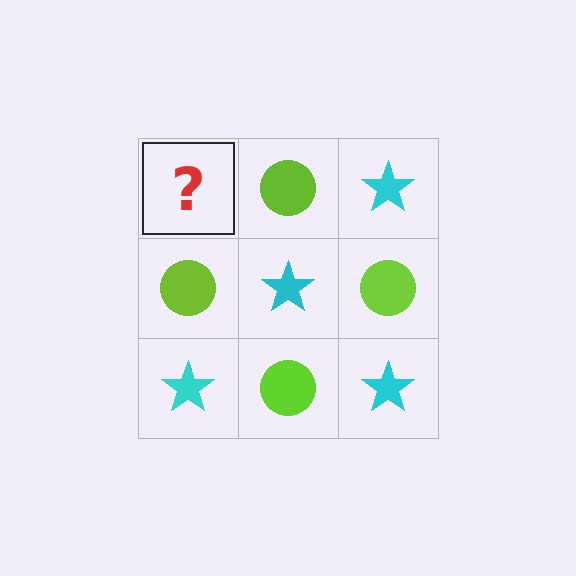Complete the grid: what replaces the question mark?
The question mark should be replaced with a cyan star.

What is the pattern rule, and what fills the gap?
The rule is that it alternates cyan star and lime circle in a checkerboard pattern. The gap should be filled with a cyan star.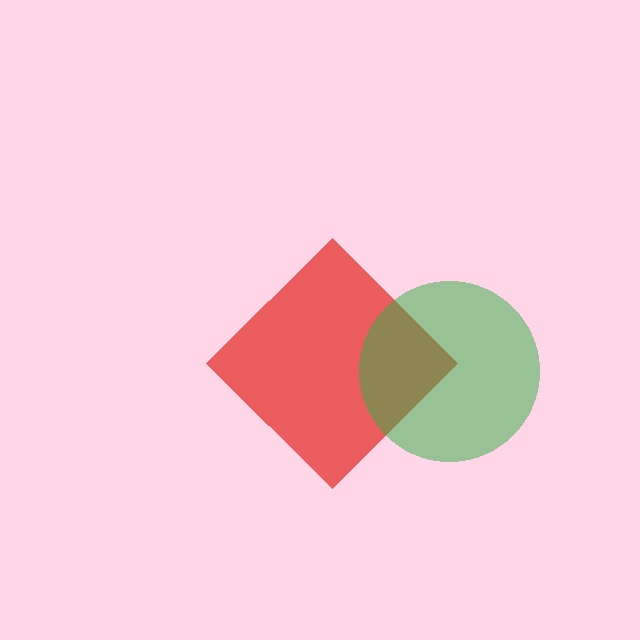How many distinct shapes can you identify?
There are 2 distinct shapes: a red diamond, a green circle.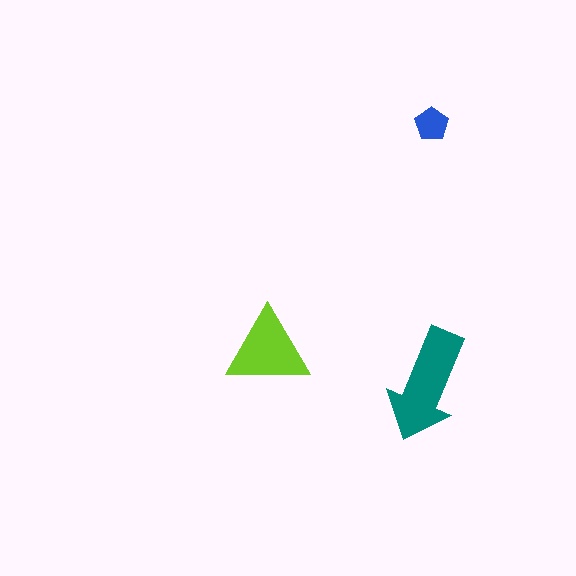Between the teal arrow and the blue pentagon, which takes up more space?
The teal arrow.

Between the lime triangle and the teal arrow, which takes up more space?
The teal arrow.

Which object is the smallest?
The blue pentagon.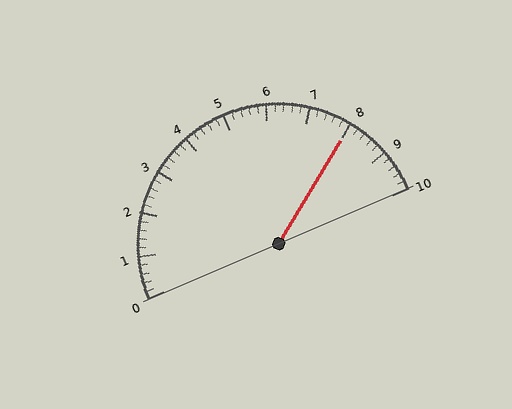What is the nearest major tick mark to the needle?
The nearest major tick mark is 8.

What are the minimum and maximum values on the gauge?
The gauge ranges from 0 to 10.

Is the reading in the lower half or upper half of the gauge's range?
The reading is in the upper half of the range (0 to 10).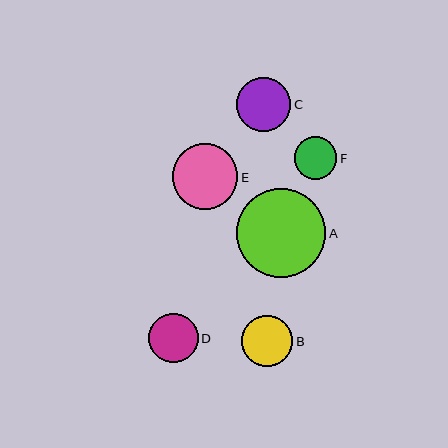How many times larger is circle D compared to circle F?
Circle D is approximately 1.2 times the size of circle F.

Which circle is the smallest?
Circle F is the smallest with a size of approximately 42 pixels.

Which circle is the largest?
Circle A is the largest with a size of approximately 89 pixels.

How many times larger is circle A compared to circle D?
Circle A is approximately 1.8 times the size of circle D.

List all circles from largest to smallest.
From largest to smallest: A, E, C, B, D, F.